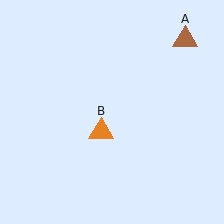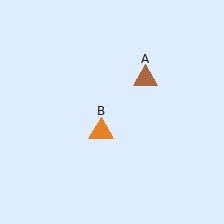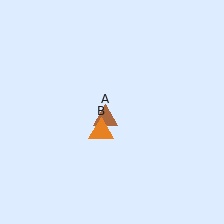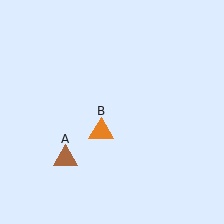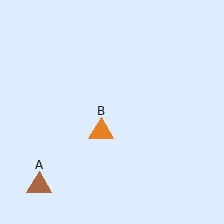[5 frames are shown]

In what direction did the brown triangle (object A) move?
The brown triangle (object A) moved down and to the left.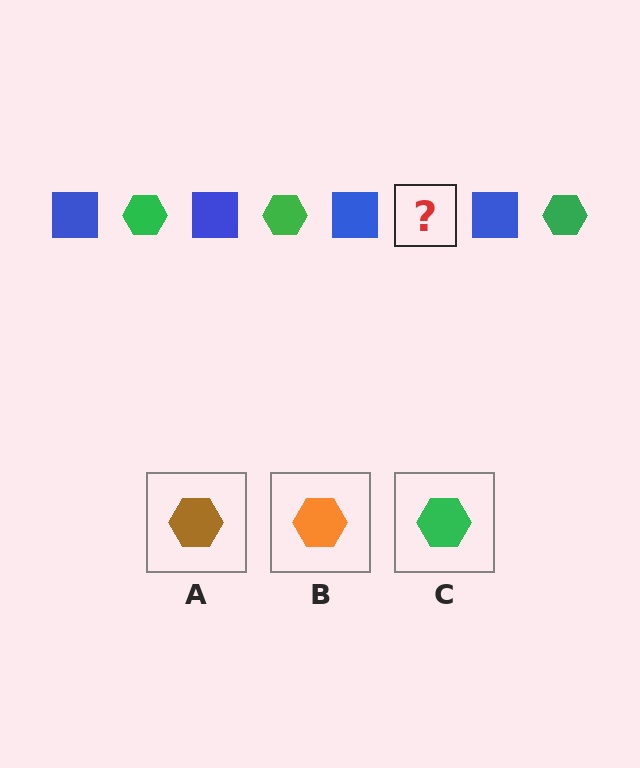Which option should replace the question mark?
Option C.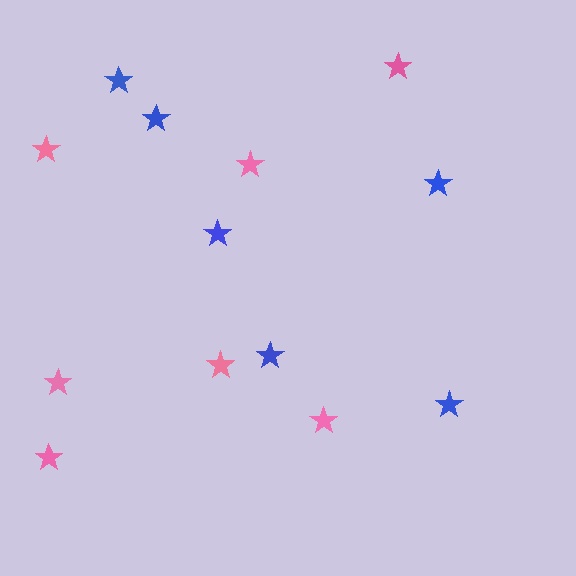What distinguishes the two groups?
There are 2 groups: one group of blue stars (6) and one group of pink stars (7).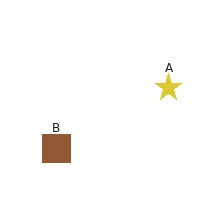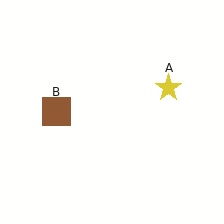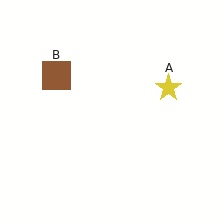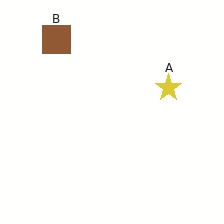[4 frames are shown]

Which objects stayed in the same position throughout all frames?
Yellow star (object A) remained stationary.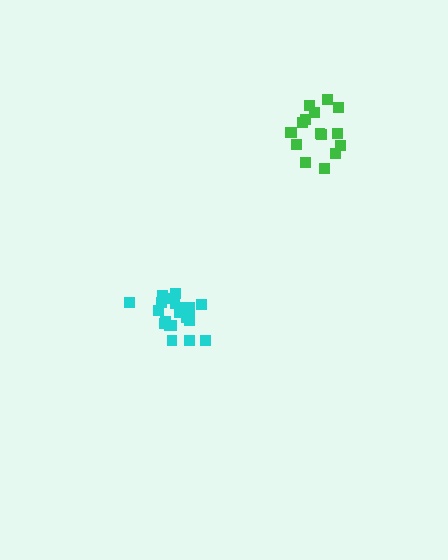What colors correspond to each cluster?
The clusters are colored: cyan, green.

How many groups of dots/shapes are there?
There are 2 groups.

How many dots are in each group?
Group 1: 21 dots, Group 2: 16 dots (37 total).